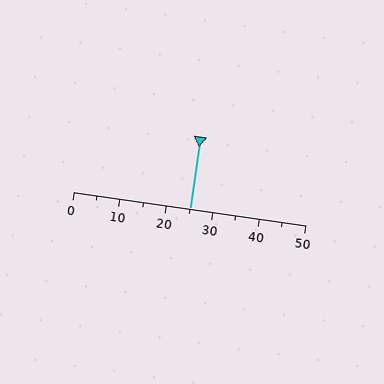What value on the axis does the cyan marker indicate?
The marker indicates approximately 25.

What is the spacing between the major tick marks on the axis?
The major ticks are spaced 10 apart.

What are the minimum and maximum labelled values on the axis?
The axis runs from 0 to 50.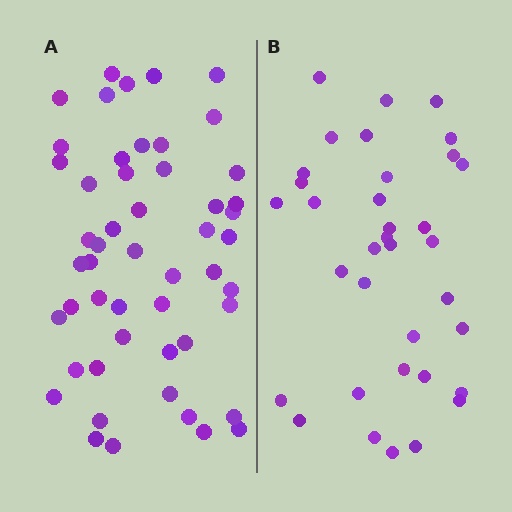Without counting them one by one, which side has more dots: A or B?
Region A (the left region) has more dots.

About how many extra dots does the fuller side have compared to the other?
Region A has approximately 15 more dots than region B.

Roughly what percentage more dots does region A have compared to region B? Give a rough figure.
About 45% more.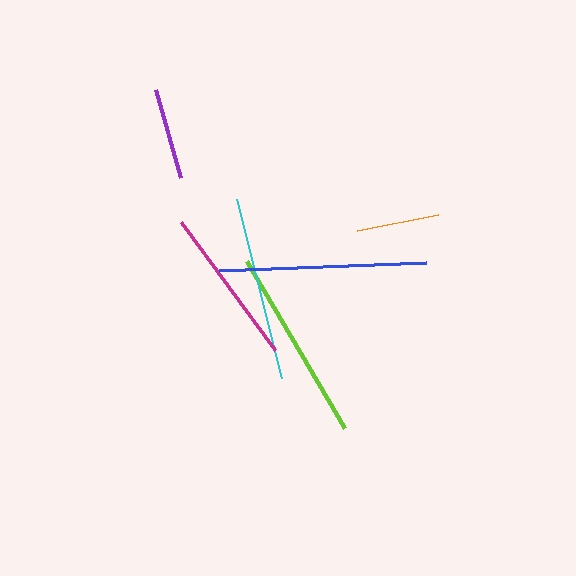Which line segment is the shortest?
The orange line is the shortest at approximately 82 pixels.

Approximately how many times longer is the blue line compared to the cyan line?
The blue line is approximately 1.1 times the length of the cyan line.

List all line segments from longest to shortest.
From longest to shortest: blue, lime, cyan, magenta, purple, orange.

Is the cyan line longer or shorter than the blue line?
The blue line is longer than the cyan line.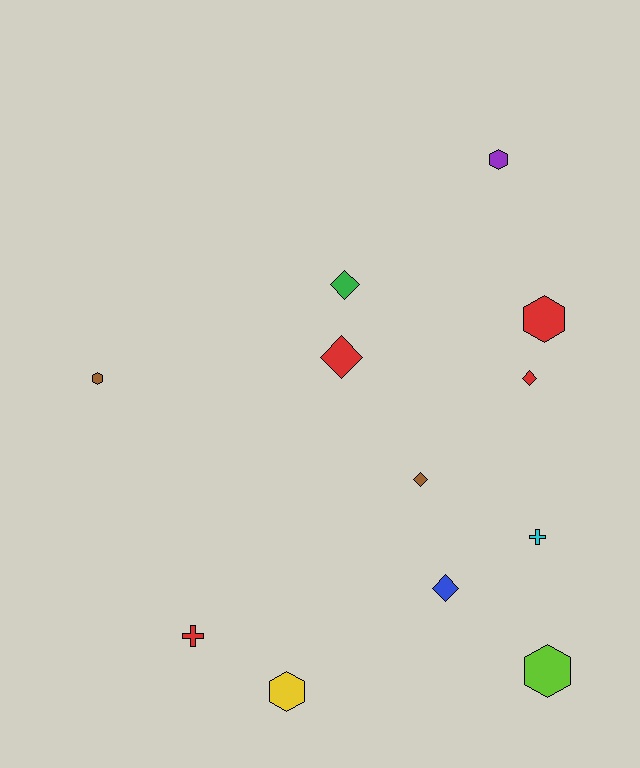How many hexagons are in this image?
There are 5 hexagons.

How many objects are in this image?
There are 12 objects.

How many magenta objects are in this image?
There are no magenta objects.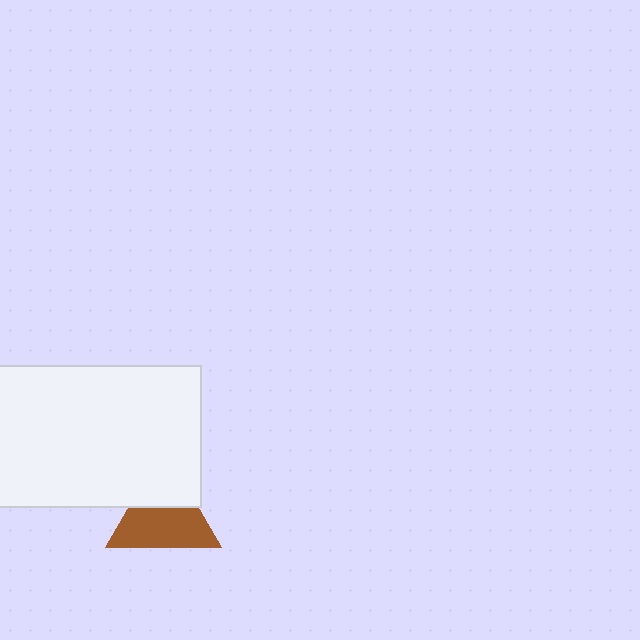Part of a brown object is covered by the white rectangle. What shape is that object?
It is a triangle.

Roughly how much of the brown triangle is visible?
About half of it is visible (roughly 64%).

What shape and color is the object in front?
The object in front is a white rectangle.